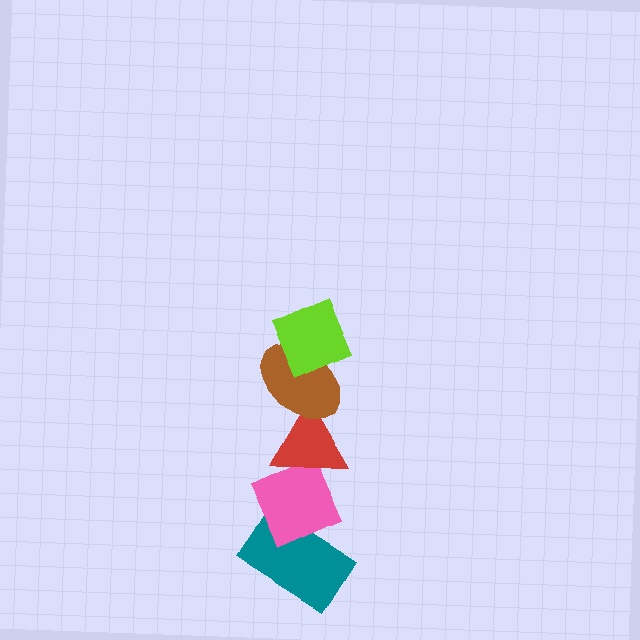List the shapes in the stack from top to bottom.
From top to bottom: the lime diamond, the brown ellipse, the red triangle, the pink diamond, the teal rectangle.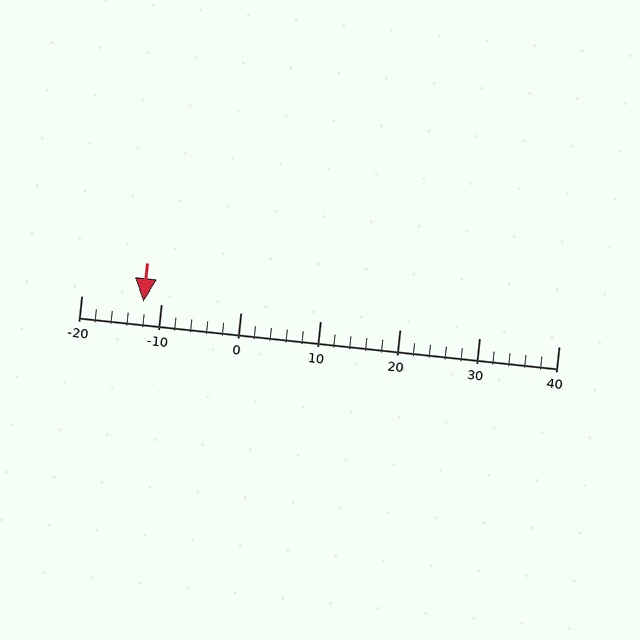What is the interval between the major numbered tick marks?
The major tick marks are spaced 10 units apart.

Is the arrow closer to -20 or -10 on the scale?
The arrow is closer to -10.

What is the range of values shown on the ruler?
The ruler shows values from -20 to 40.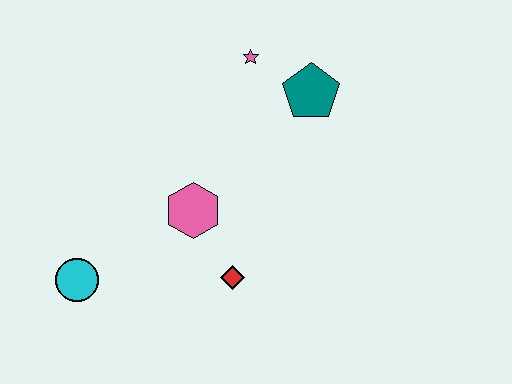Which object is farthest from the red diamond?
The pink star is farthest from the red diamond.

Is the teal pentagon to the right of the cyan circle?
Yes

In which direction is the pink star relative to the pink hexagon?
The pink star is above the pink hexagon.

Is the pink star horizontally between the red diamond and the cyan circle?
No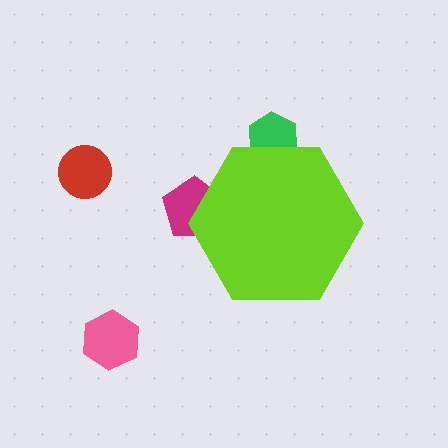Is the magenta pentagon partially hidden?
Yes, the magenta pentagon is partially hidden behind the lime hexagon.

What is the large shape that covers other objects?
A lime hexagon.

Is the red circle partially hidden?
No, the red circle is fully visible.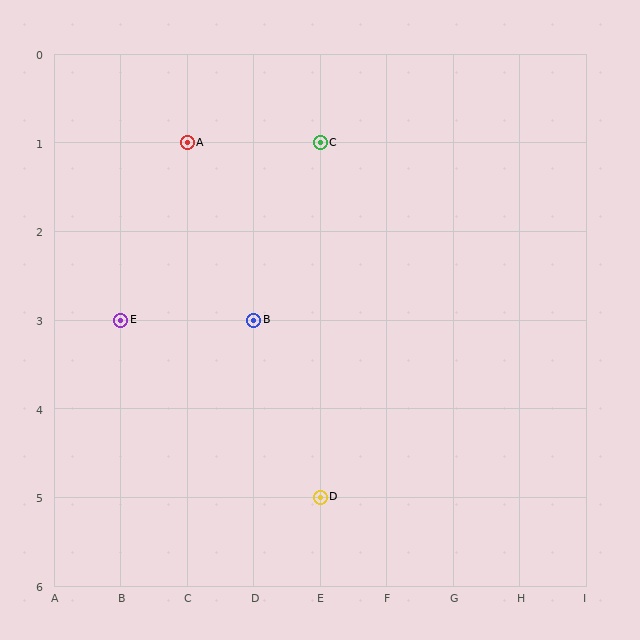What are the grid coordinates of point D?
Point D is at grid coordinates (E, 5).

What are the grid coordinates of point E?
Point E is at grid coordinates (B, 3).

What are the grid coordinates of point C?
Point C is at grid coordinates (E, 1).